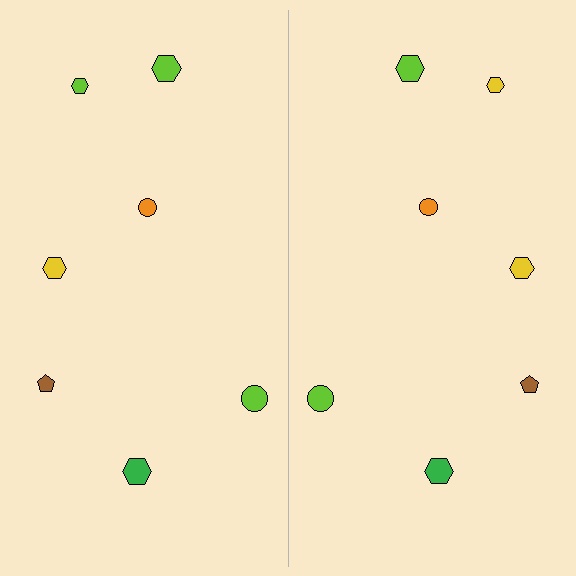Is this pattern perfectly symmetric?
No, the pattern is not perfectly symmetric. The yellow hexagon on the right side breaks the symmetry — its mirror counterpart is lime.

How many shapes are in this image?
There are 14 shapes in this image.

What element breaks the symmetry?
The yellow hexagon on the right side breaks the symmetry — its mirror counterpart is lime.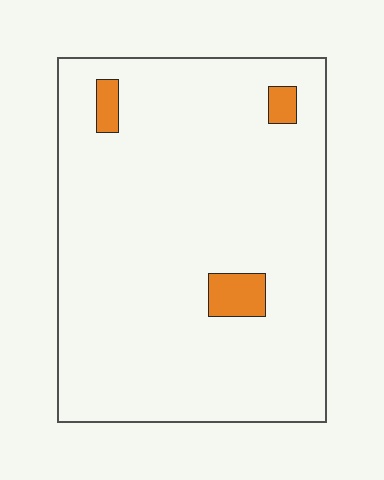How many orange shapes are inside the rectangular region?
3.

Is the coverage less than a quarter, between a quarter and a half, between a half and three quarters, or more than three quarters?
Less than a quarter.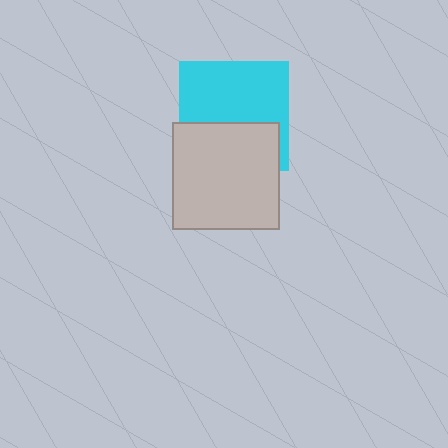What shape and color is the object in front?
The object in front is a light gray square.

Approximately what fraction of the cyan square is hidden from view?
Roughly 41% of the cyan square is hidden behind the light gray square.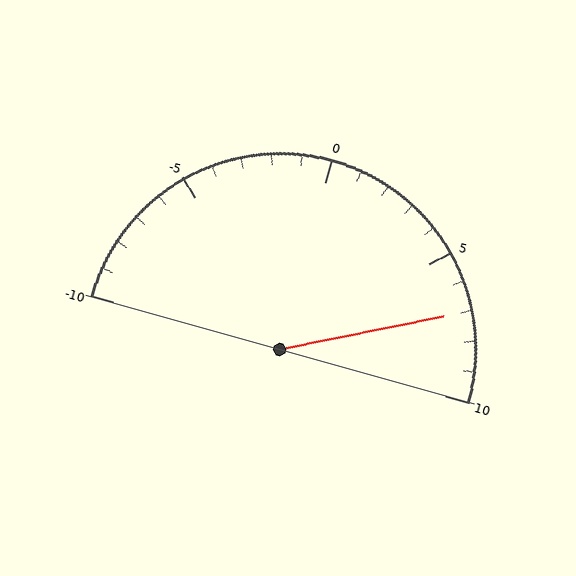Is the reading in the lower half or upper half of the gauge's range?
The reading is in the upper half of the range (-10 to 10).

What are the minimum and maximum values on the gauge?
The gauge ranges from -10 to 10.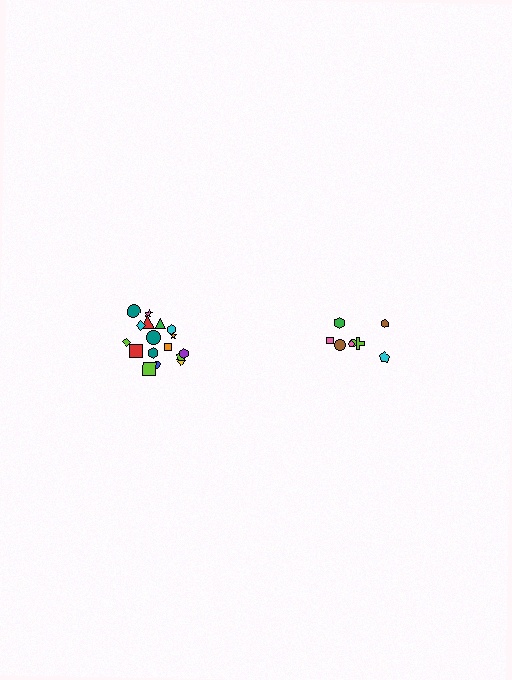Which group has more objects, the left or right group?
The left group.